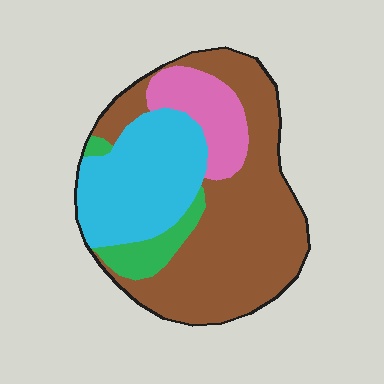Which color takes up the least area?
Green, at roughly 10%.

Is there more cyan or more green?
Cyan.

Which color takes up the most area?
Brown, at roughly 50%.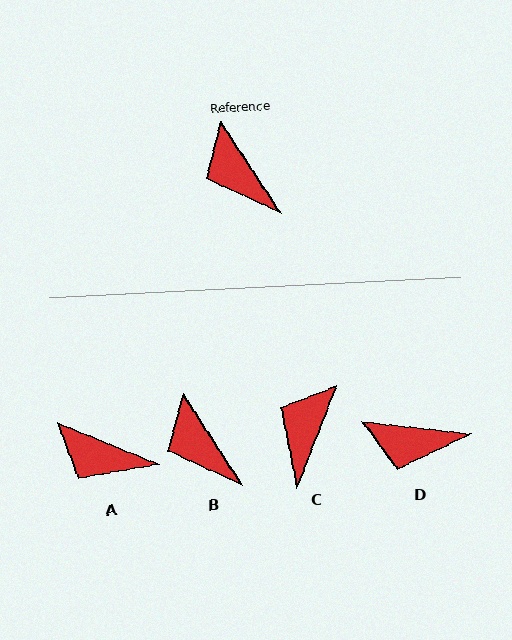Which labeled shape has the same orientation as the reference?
B.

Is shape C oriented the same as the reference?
No, it is off by about 54 degrees.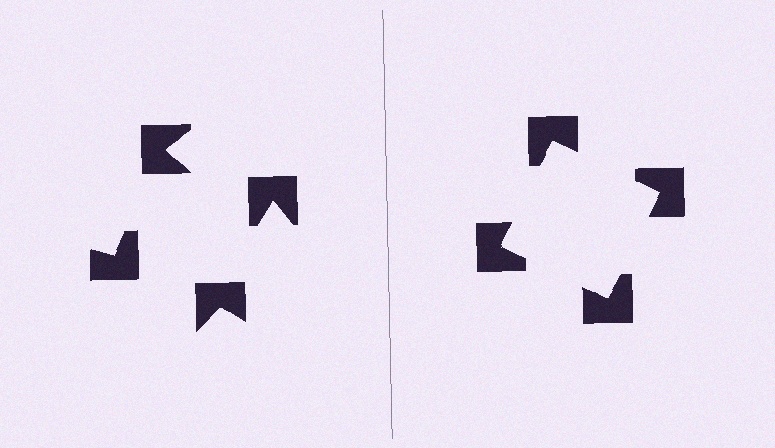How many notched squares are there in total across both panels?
8 — 4 on each side.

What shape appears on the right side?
An illusory square.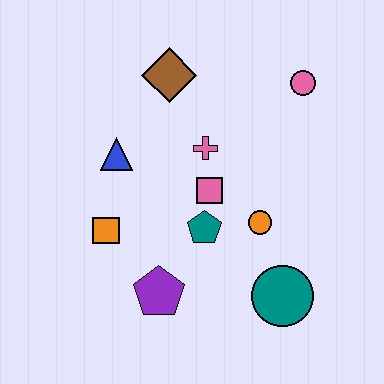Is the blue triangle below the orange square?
No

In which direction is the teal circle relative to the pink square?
The teal circle is below the pink square.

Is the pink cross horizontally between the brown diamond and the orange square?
No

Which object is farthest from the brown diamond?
The teal circle is farthest from the brown diamond.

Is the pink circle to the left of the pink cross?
No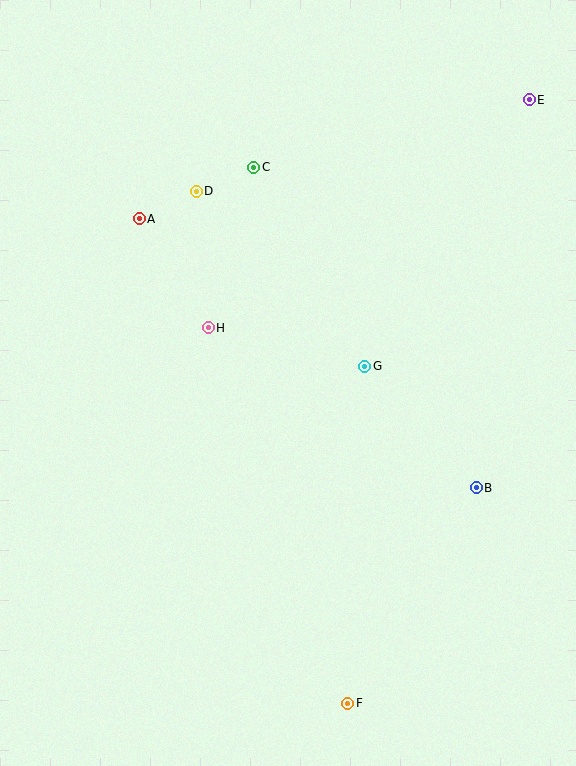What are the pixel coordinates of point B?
Point B is at (476, 488).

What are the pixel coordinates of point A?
Point A is at (139, 219).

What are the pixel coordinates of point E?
Point E is at (529, 100).